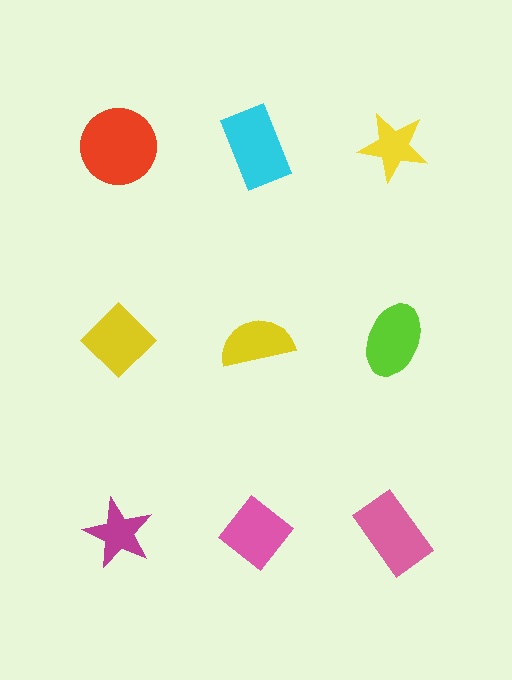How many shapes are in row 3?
3 shapes.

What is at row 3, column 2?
A pink diamond.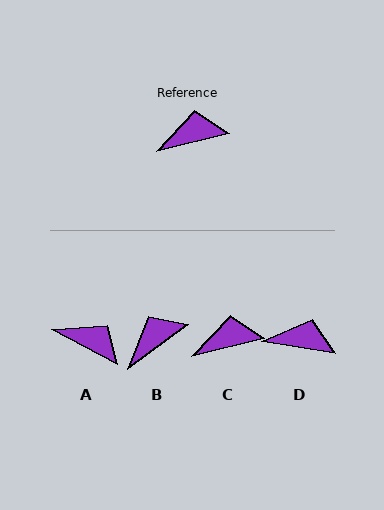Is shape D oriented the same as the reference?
No, it is off by about 24 degrees.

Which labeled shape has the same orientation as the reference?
C.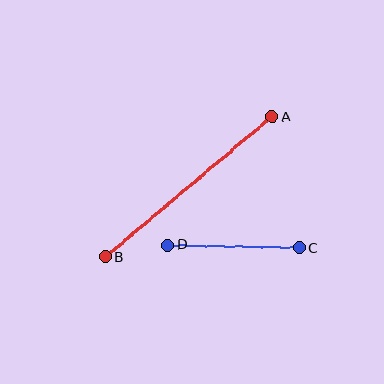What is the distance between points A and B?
The distance is approximately 217 pixels.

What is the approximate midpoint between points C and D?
The midpoint is at approximately (233, 246) pixels.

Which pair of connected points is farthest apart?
Points A and B are farthest apart.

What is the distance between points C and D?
The distance is approximately 132 pixels.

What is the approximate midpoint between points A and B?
The midpoint is at approximately (189, 187) pixels.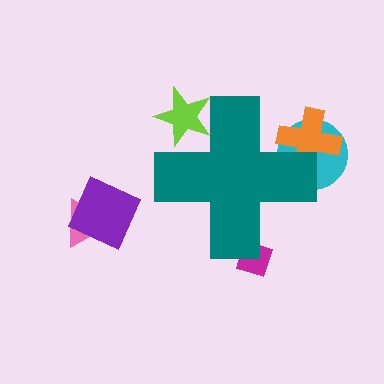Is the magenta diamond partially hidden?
Yes, the magenta diamond is partially hidden behind the teal cross.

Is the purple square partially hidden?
No, the purple square is fully visible.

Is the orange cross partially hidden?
Yes, the orange cross is partially hidden behind the teal cross.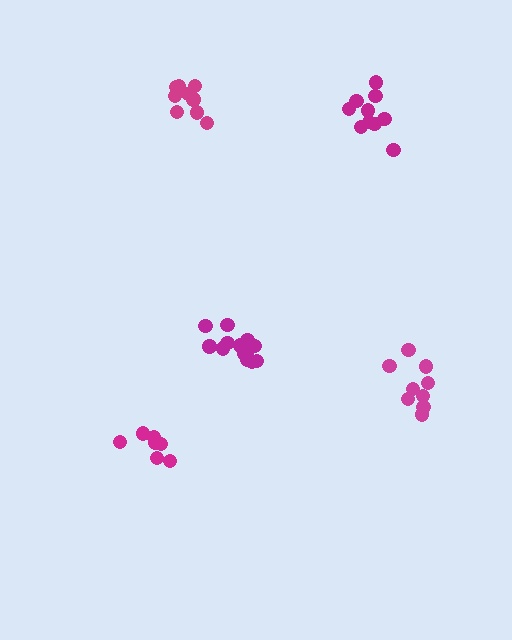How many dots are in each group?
Group 1: 9 dots, Group 2: 10 dots, Group 3: 7 dots, Group 4: 9 dots, Group 5: 13 dots (48 total).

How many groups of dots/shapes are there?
There are 5 groups.